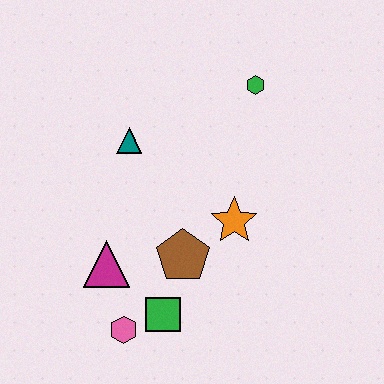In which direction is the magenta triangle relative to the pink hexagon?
The magenta triangle is above the pink hexagon.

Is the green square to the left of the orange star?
Yes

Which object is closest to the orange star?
The brown pentagon is closest to the orange star.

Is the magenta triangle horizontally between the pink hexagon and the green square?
No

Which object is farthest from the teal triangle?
The pink hexagon is farthest from the teal triangle.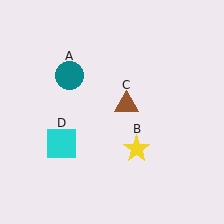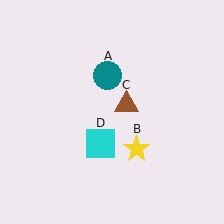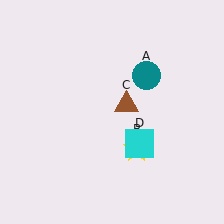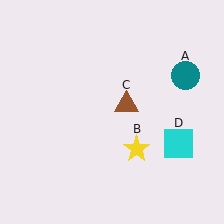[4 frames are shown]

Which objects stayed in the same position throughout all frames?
Yellow star (object B) and brown triangle (object C) remained stationary.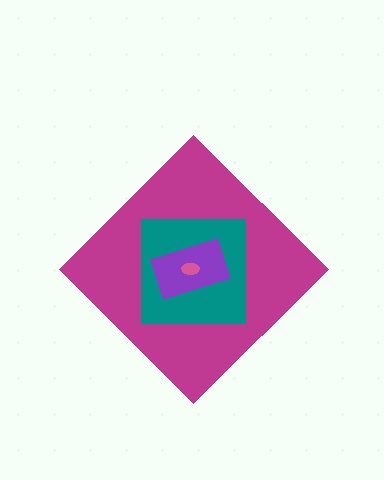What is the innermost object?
The pink ellipse.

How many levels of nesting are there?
4.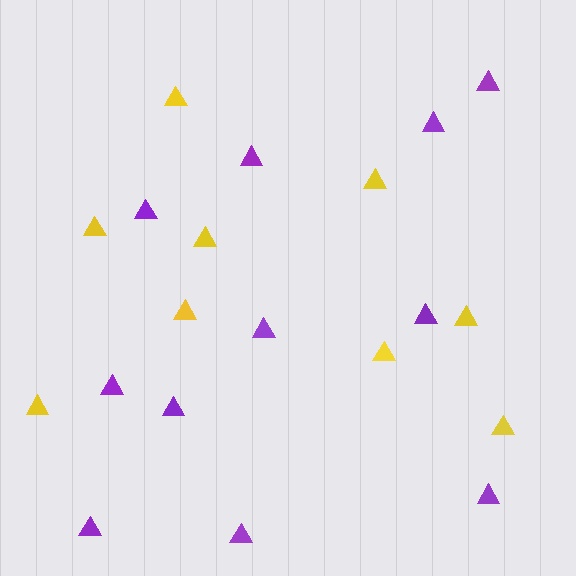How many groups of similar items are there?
There are 2 groups: one group of purple triangles (11) and one group of yellow triangles (9).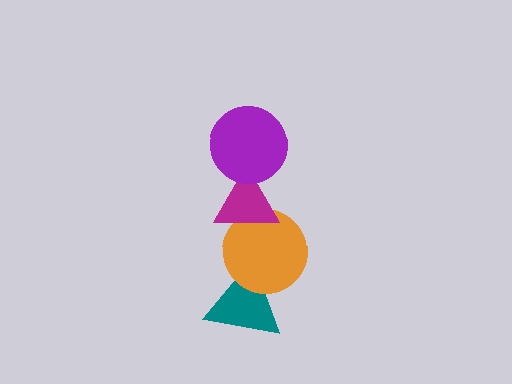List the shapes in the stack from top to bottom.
From top to bottom: the purple circle, the magenta triangle, the orange circle, the teal triangle.